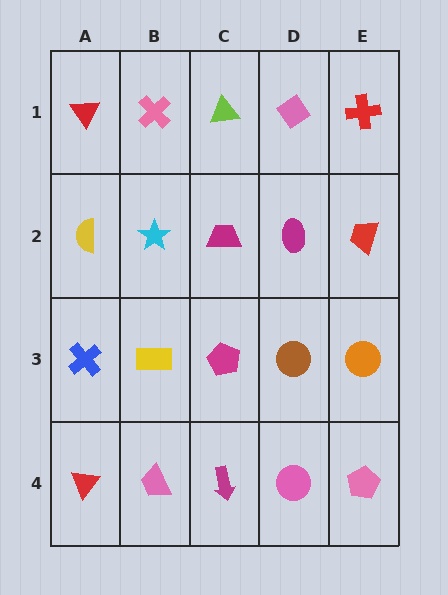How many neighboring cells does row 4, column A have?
2.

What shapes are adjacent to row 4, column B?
A yellow rectangle (row 3, column B), a red triangle (row 4, column A), a magenta arrow (row 4, column C).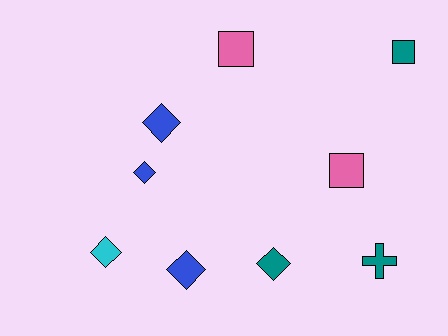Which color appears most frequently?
Teal, with 3 objects.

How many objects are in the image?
There are 9 objects.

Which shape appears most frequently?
Diamond, with 5 objects.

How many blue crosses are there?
There are no blue crosses.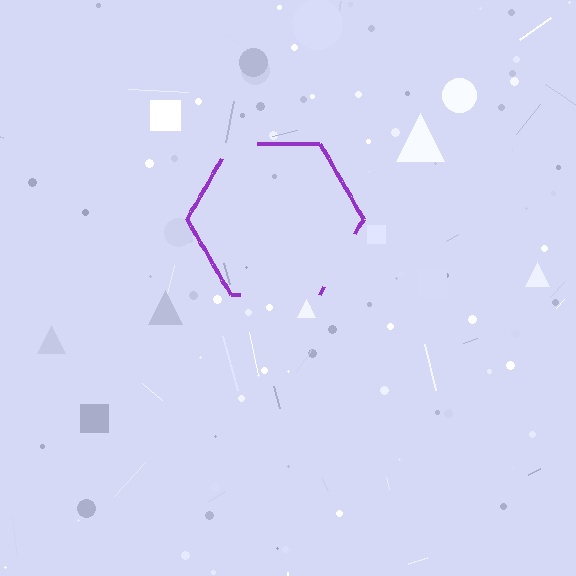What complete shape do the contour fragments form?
The contour fragments form a hexagon.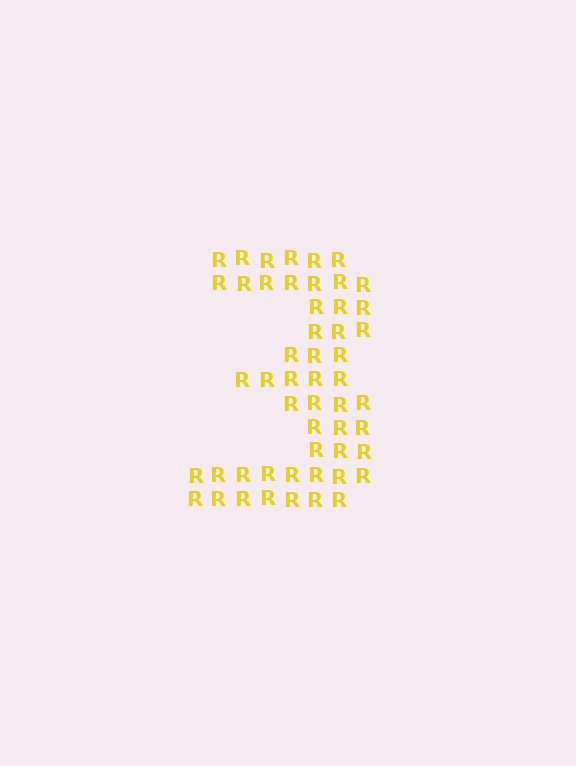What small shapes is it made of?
It is made of small letter R's.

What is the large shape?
The large shape is the digit 3.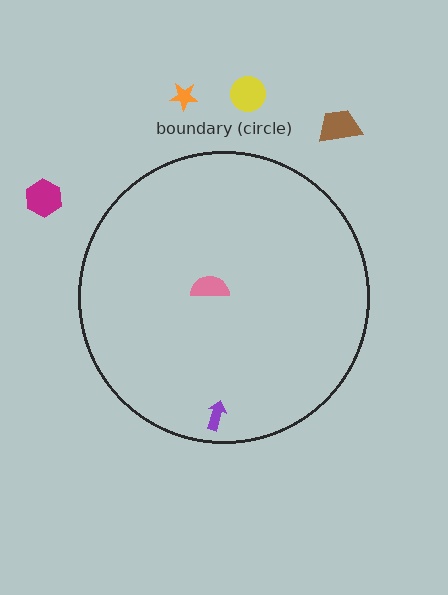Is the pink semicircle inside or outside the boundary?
Inside.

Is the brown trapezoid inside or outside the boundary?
Outside.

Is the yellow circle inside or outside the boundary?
Outside.